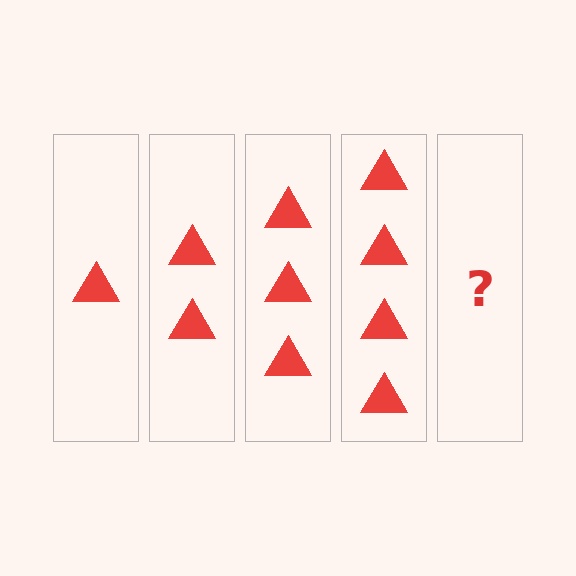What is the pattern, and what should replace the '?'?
The pattern is that each step adds one more triangle. The '?' should be 5 triangles.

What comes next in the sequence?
The next element should be 5 triangles.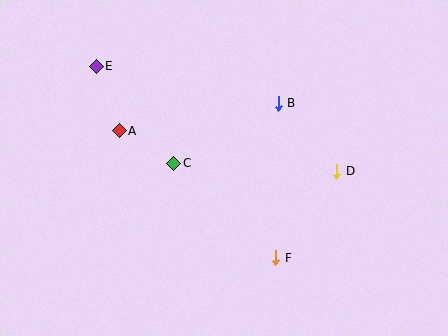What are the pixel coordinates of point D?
Point D is at (337, 171).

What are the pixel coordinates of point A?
Point A is at (119, 131).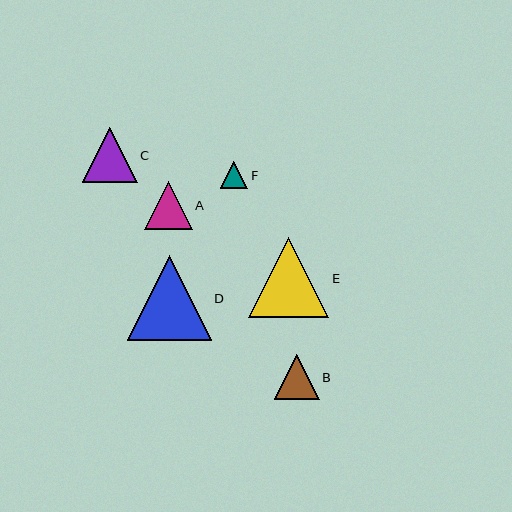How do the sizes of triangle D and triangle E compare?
Triangle D and triangle E are approximately the same size.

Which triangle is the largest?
Triangle D is the largest with a size of approximately 84 pixels.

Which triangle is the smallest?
Triangle F is the smallest with a size of approximately 28 pixels.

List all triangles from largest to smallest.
From largest to smallest: D, E, C, A, B, F.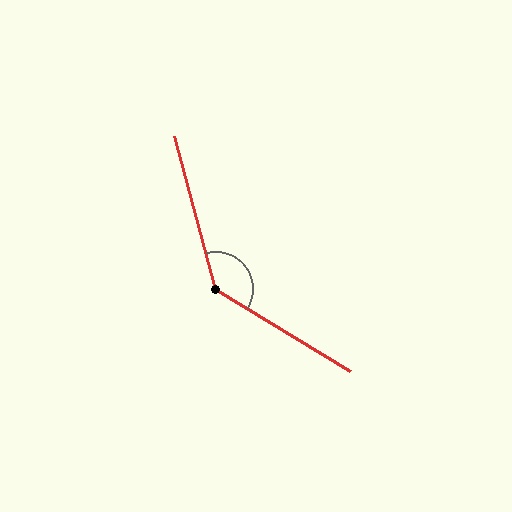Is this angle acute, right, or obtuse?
It is obtuse.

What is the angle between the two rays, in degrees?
Approximately 137 degrees.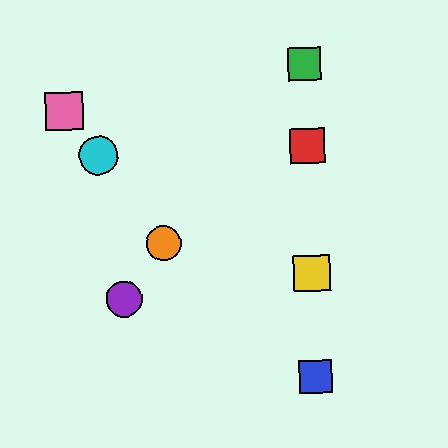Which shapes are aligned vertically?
The red square, the blue square, the green square, the yellow square are aligned vertically.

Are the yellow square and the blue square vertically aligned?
Yes, both are at x≈312.